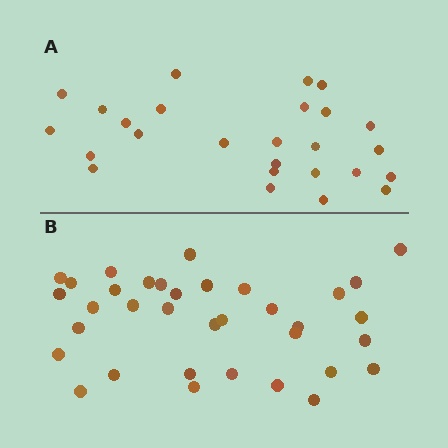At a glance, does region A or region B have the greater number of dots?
Region B (the bottom region) has more dots.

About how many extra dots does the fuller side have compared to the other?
Region B has roughly 8 or so more dots than region A.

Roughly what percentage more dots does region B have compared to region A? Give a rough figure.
About 35% more.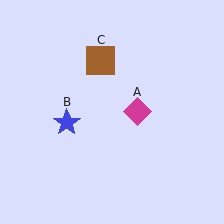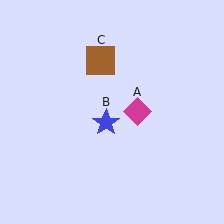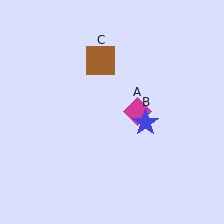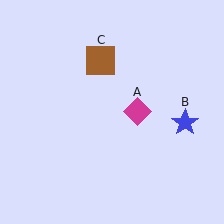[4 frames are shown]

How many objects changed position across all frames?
1 object changed position: blue star (object B).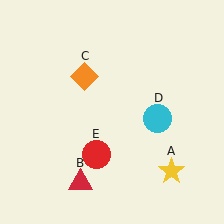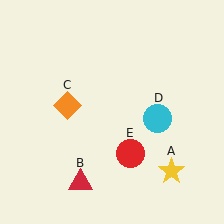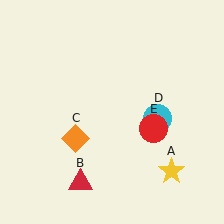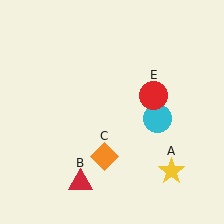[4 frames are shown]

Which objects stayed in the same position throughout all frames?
Yellow star (object A) and red triangle (object B) and cyan circle (object D) remained stationary.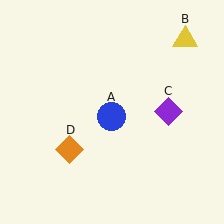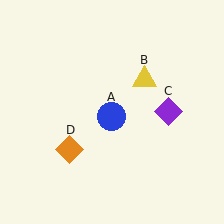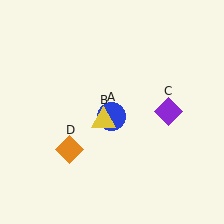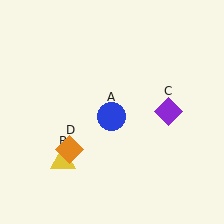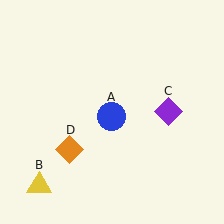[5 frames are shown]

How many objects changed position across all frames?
1 object changed position: yellow triangle (object B).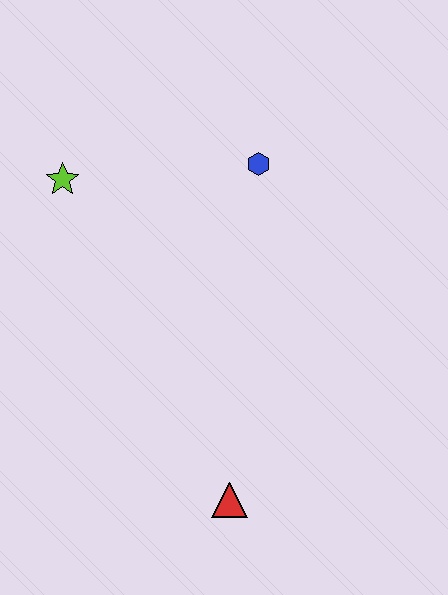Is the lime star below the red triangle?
No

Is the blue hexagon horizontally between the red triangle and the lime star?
No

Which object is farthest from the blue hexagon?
The red triangle is farthest from the blue hexagon.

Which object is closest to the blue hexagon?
The lime star is closest to the blue hexagon.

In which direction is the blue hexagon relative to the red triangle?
The blue hexagon is above the red triangle.